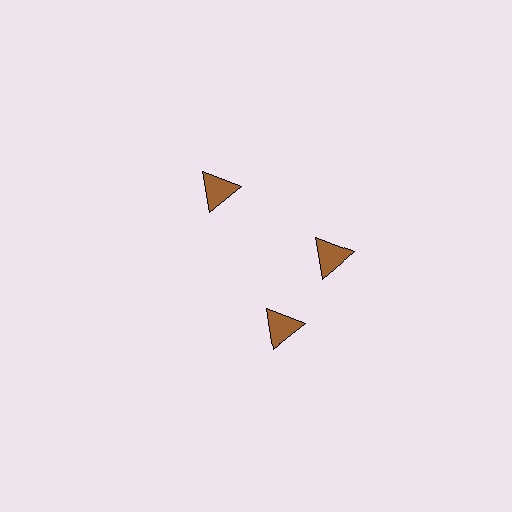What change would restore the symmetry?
The symmetry would be restored by rotating it back into even spacing with its neighbors so that all 3 triangles sit at equal angles and equal distance from the center.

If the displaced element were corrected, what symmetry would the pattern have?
It would have 3-fold rotational symmetry — the pattern would map onto itself every 120 degrees.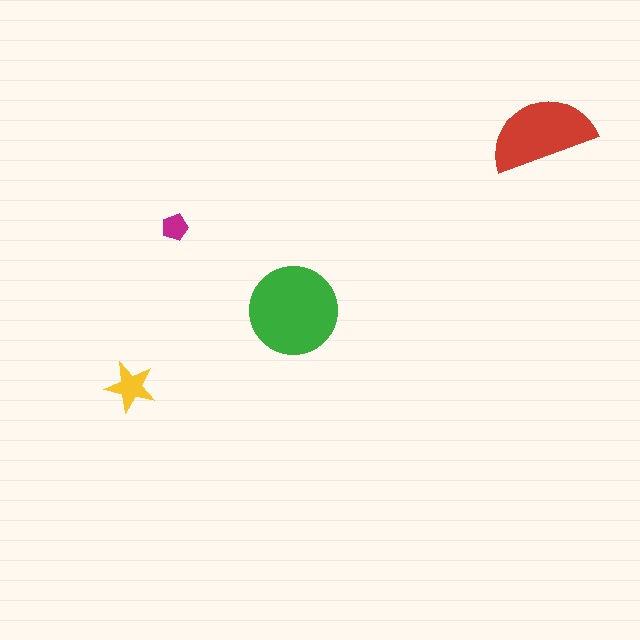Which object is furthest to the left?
The yellow star is leftmost.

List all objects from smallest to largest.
The magenta pentagon, the yellow star, the red semicircle, the green circle.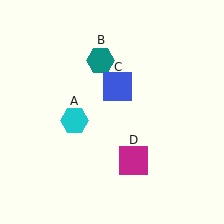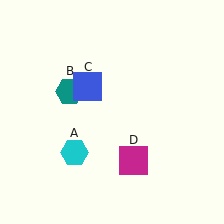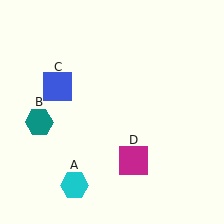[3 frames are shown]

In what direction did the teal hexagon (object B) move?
The teal hexagon (object B) moved down and to the left.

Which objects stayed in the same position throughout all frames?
Magenta square (object D) remained stationary.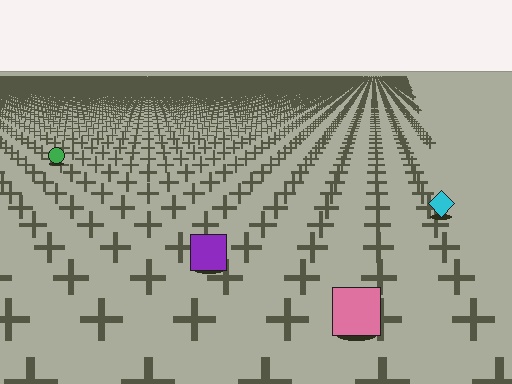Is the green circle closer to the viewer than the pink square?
No. The pink square is closer — you can tell from the texture gradient: the ground texture is coarser near it.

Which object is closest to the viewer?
The pink square is closest. The texture marks near it are larger and more spread out.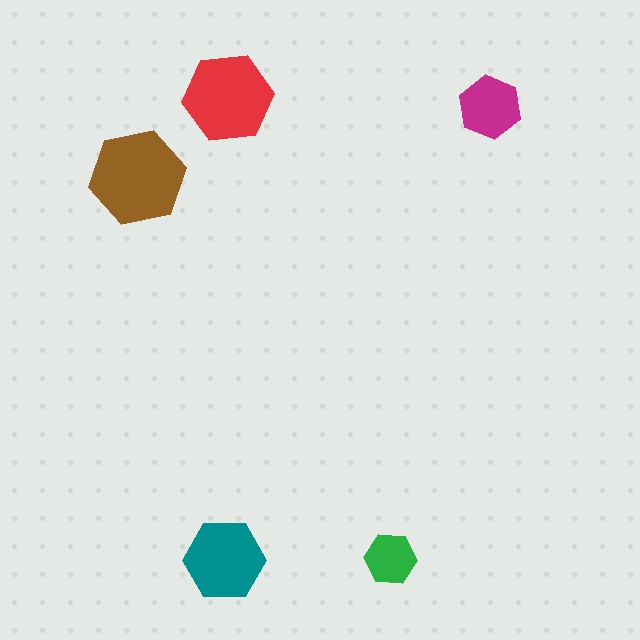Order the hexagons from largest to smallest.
the brown one, the red one, the teal one, the magenta one, the green one.